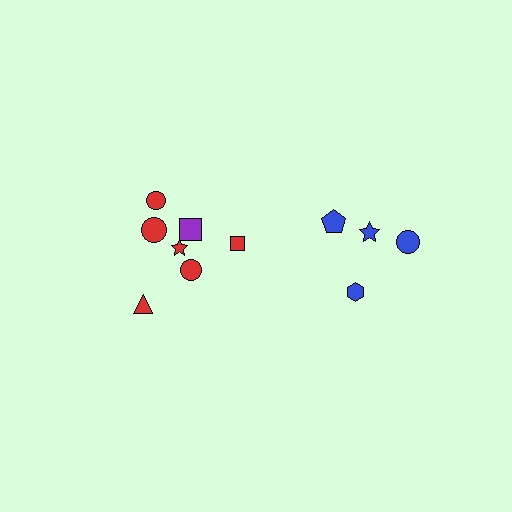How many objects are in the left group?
There are 8 objects.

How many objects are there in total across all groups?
There are 12 objects.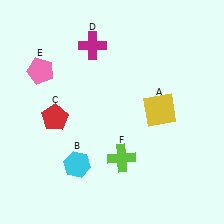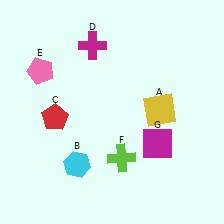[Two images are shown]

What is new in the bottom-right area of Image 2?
A magenta square (G) was added in the bottom-right area of Image 2.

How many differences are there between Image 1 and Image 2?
There is 1 difference between the two images.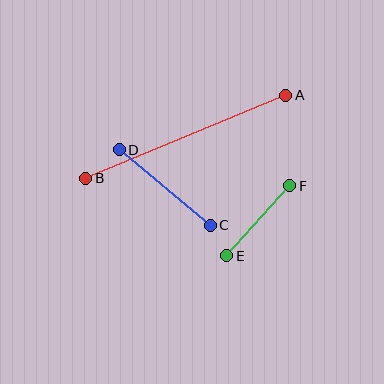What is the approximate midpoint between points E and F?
The midpoint is at approximately (258, 221) pixels.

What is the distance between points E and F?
The distance is approximately 94 pixels.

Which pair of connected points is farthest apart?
Points A and B are farthest apart.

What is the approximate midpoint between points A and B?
The midpoint is at approximately (186, 137) pixels.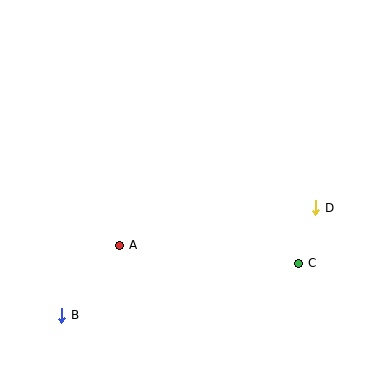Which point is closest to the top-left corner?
Point A is closest to the top-left corner.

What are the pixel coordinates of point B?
Point B is at (62, 315).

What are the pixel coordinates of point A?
Point A is at (120, 245).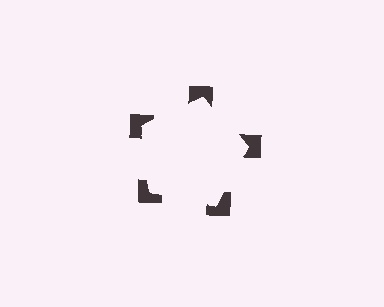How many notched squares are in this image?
There are 5 — one at each vertex of the illusory pentagon.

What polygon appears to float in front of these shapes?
An illusory pentagon — its edges are inferred from the aligned wedge cuts in the notched squares, not physically drawn.